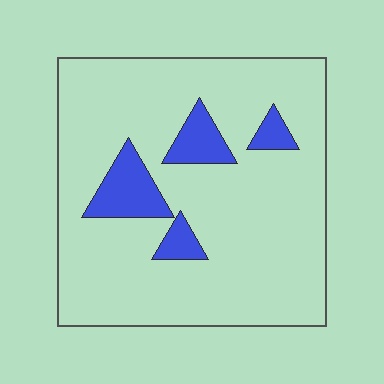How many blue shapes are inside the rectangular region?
4.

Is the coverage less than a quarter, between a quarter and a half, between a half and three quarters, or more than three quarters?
Less than a quarter.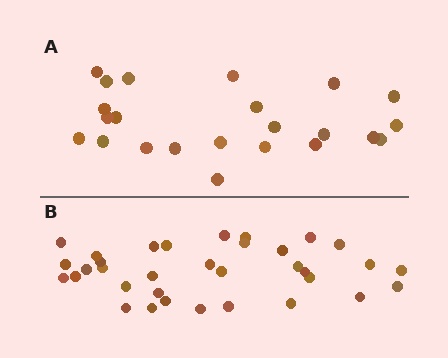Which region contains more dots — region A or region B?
Region B (the bottom region) has more dots.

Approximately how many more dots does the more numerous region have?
Region B has roughly 12 or so more dots than region A.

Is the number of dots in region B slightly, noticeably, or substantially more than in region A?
Region B has substantially more. The ratio is roughly 1.5 to 1.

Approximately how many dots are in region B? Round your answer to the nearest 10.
About 30 dots. (The exact count is 34, which rounds to 30.)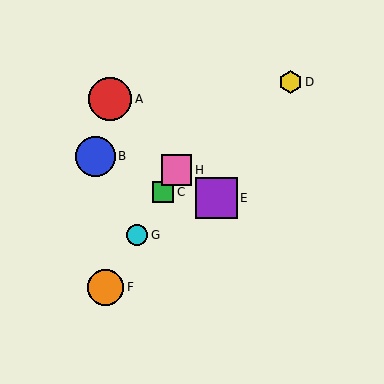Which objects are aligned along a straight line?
Objects C, F, G, H are aligned along a straight line.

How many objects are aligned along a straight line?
4 objects (C, F, G, H) are aligned along a straight line.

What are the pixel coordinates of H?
Object H is at (176, 170).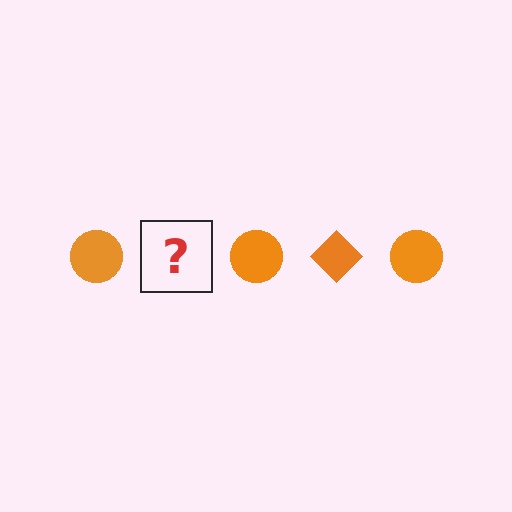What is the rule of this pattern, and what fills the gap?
The rule is that the pattern cycles through circle, diamond shapes in orange. The gap should be filled with an orange diamond.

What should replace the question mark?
The question mark should be replaced with an orange diamond.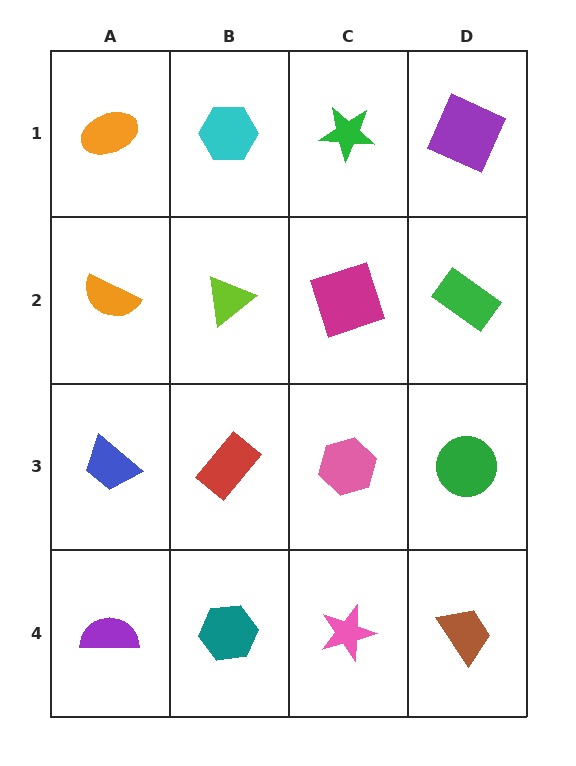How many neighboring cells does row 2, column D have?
3.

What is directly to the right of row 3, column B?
A pink hexagon.